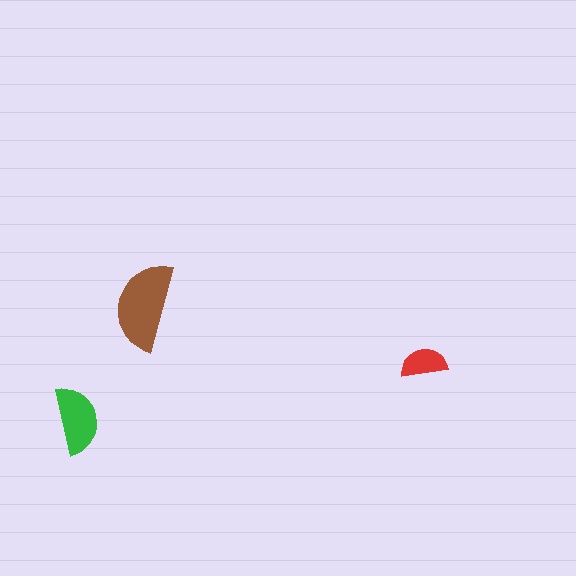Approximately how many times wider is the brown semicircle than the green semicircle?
About 1.5 times wider.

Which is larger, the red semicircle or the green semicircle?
The green one.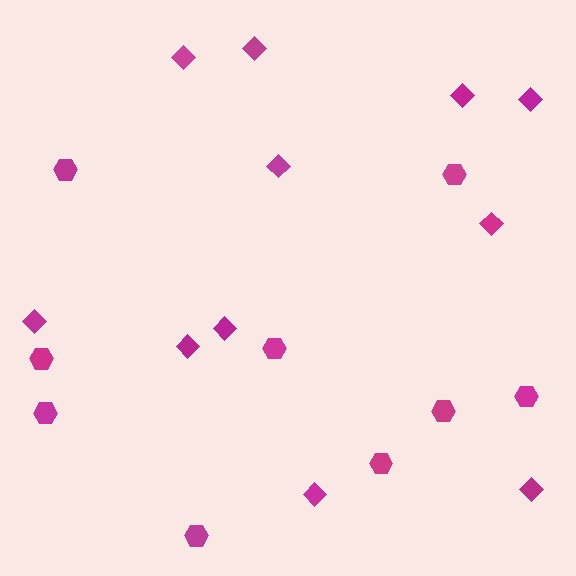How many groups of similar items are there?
There are 2 groups: one group of diamonds (11) and one group of hexagons (9).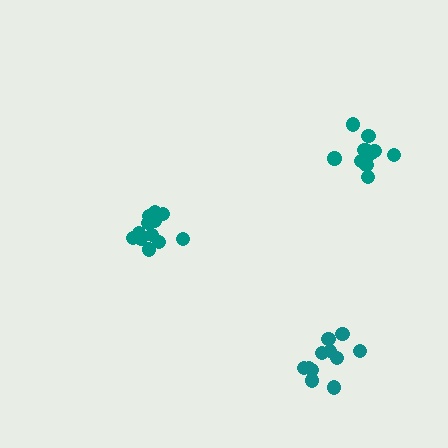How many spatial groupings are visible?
There are 3 spatial groupings.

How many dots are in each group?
Group 1: 12 dots, Group 2: 11 dots, Group 3: 14 dots (37 total).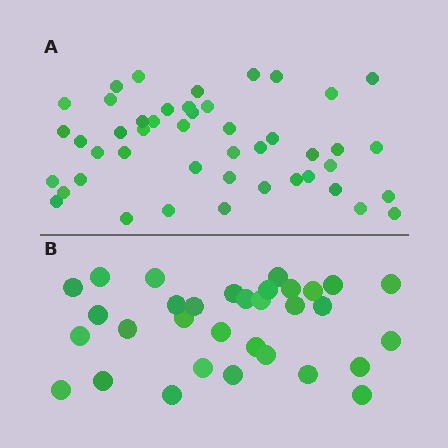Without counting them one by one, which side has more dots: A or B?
Region A (the top region) has more dots.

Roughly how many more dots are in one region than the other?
Region A has approximately 15 more dots than region B.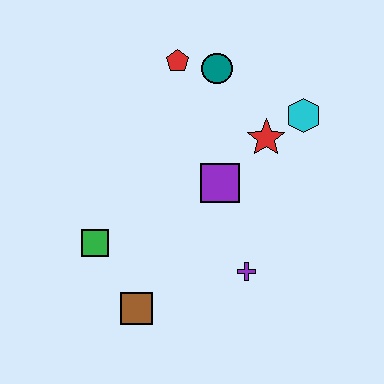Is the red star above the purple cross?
Yes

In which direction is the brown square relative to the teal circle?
The brown square is below the teal circle.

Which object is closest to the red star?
The cyan hexagon is closest to the red star.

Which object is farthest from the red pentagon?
The brown square is farthest from the red pentagon.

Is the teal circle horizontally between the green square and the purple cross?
Yes